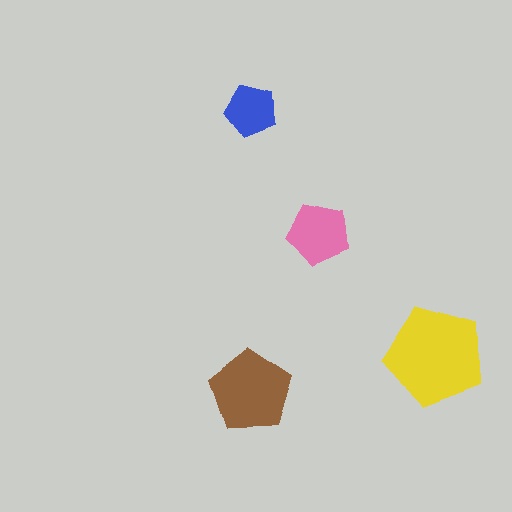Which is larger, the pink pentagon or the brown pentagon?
The brown one.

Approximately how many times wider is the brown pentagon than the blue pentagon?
About 1.5 times wider.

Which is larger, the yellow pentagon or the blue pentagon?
The yellow one.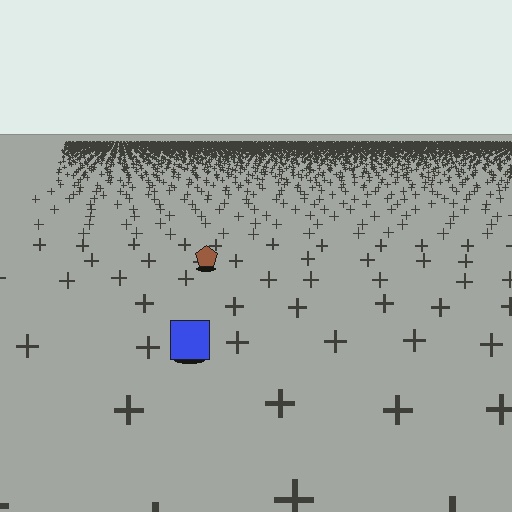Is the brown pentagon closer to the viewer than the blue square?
No. The blue square is closer — you can tell from the texture gradient: the ground texture is coarser near it.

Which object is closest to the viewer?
The blue square is closest. The texture marks near it are larger and more spread out.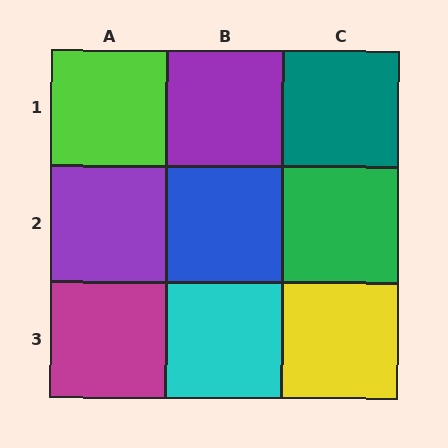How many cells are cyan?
1 cell is cyan.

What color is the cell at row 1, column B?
Purple.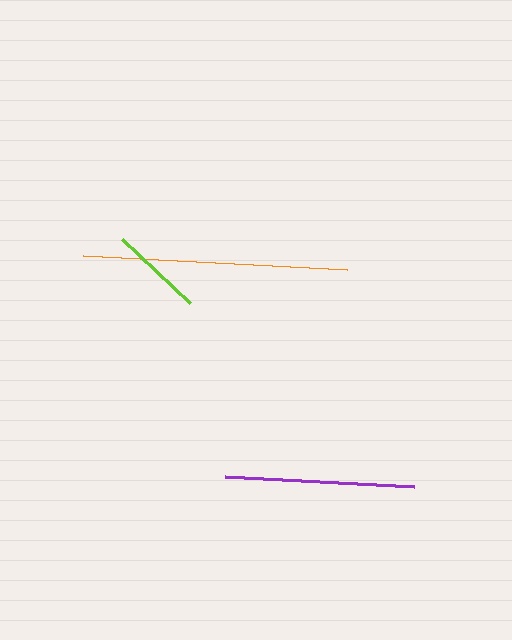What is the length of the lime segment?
The lime segment is approximately 94 pixels long.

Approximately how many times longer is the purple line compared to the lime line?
The purple line is approximately 2.0 times the length of the lime line.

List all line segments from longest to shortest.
From longest to shortest: orange, purple, lime.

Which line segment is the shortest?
The lime line is the shortest at approximately 94 pixels.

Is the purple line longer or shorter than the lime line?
The purple line is longer than the lime line.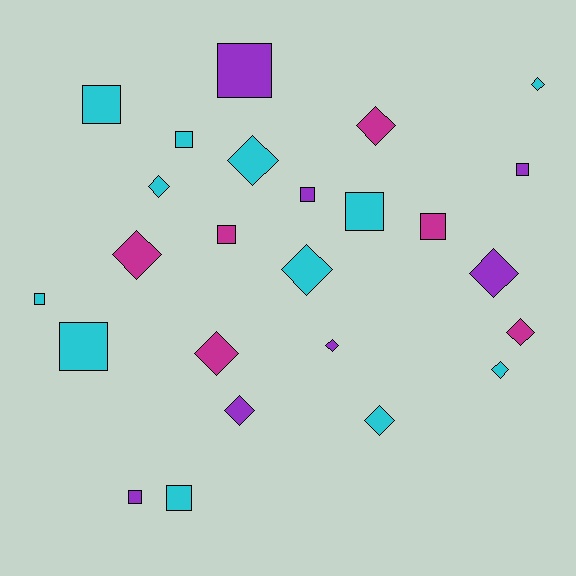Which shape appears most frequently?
Diamond, with 13 objects.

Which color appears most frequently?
Cyan, with 12 objects.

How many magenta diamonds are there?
There are 4 magenta diamonds.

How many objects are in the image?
There are 25 objects.